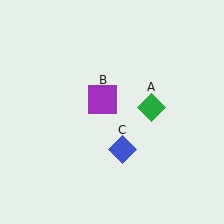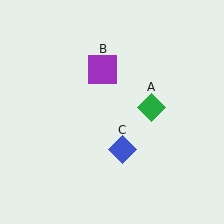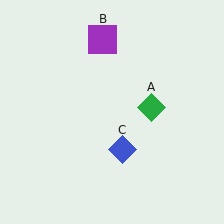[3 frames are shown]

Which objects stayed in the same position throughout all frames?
Green diamond (object A) and blue diamond (object C) remained stationary.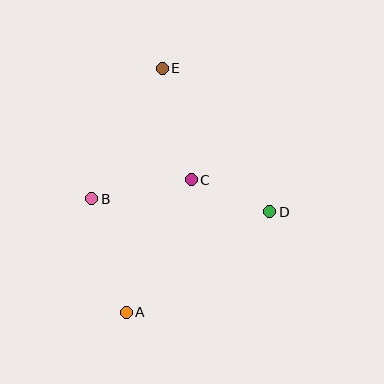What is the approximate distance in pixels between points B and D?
The distance between B and D is approximately 179 pixels.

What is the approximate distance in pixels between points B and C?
The distance between B and C is approximately 101 pixels.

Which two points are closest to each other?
Points C and D are closest to each other.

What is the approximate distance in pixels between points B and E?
The distance between B and E is approximately 148 pixels.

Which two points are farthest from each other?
Points A and E are farthest from each other.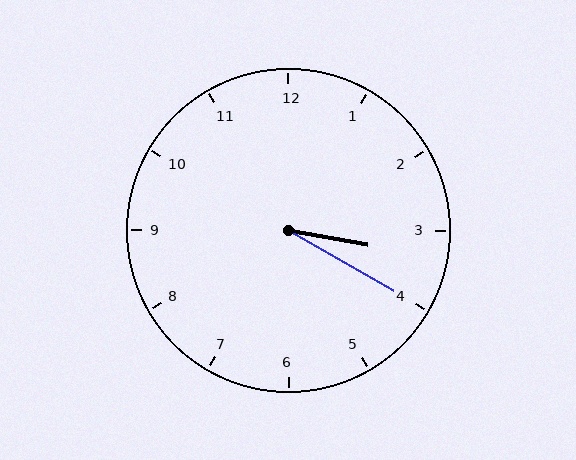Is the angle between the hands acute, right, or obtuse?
It is acute.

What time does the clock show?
3:20.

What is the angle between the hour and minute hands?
Approximately 20 degrees.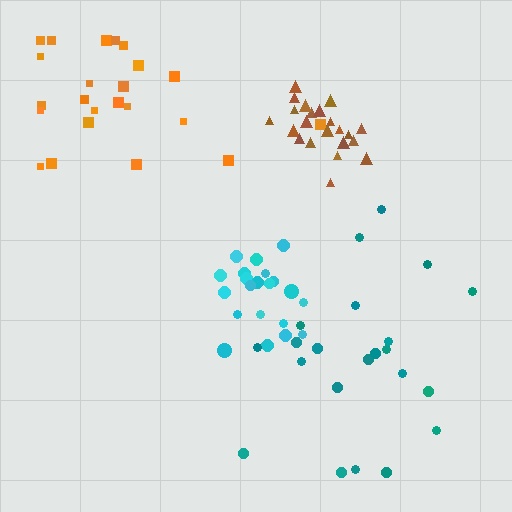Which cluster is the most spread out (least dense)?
Teal.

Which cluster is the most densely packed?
Brown.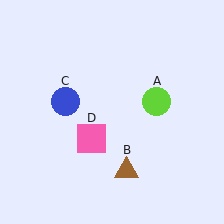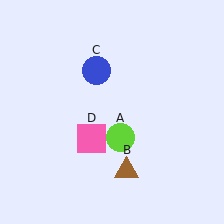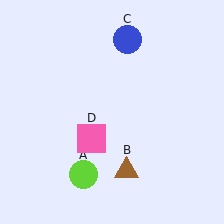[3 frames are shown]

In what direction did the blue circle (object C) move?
The blue circle (object C) moved up and to the right.